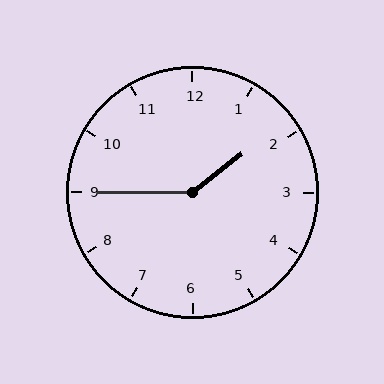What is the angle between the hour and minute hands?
Approximately 142 degrees.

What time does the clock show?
1:45.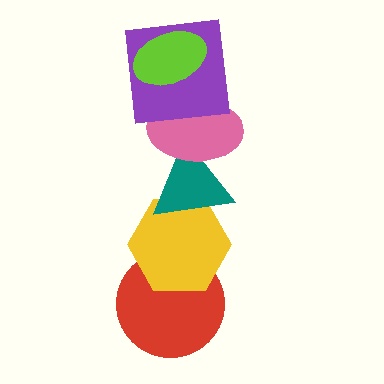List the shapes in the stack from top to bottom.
From top to bottom: the lime ellipse, the purple square, the pink ellipse, the teal triangle, the yellow hexagon, the red circle.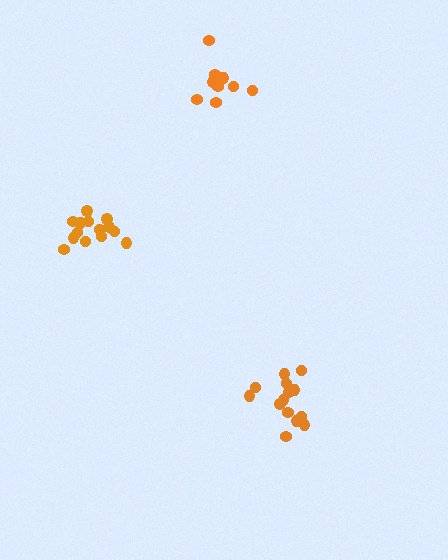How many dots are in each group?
Group 1: 14 dots, Group 2: 15 dots, Group 3: 9 dots (38 total).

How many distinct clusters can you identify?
There are 3 distinct clusters.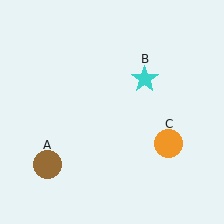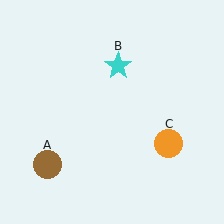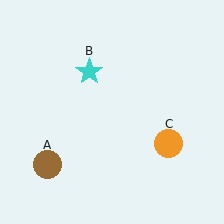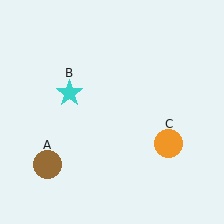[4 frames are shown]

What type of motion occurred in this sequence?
The cyan star (object B) rotated counterclockwise around the center of the scene.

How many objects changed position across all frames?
1 object changed position: cyan star (object B).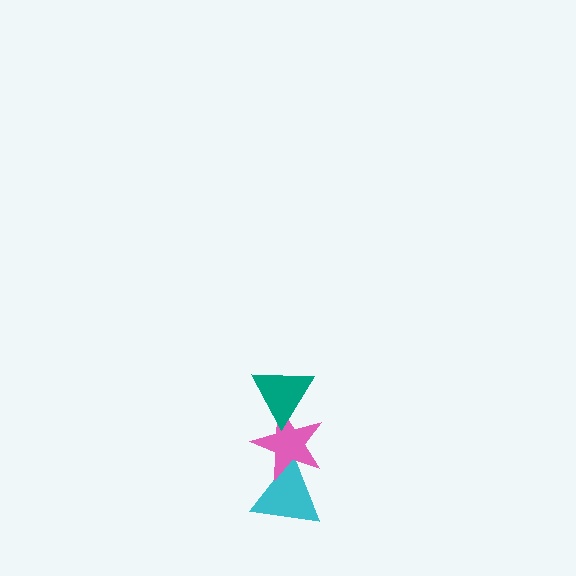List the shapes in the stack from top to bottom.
From top to bottom: the teal triangle, the pink star, the cyan triangle.